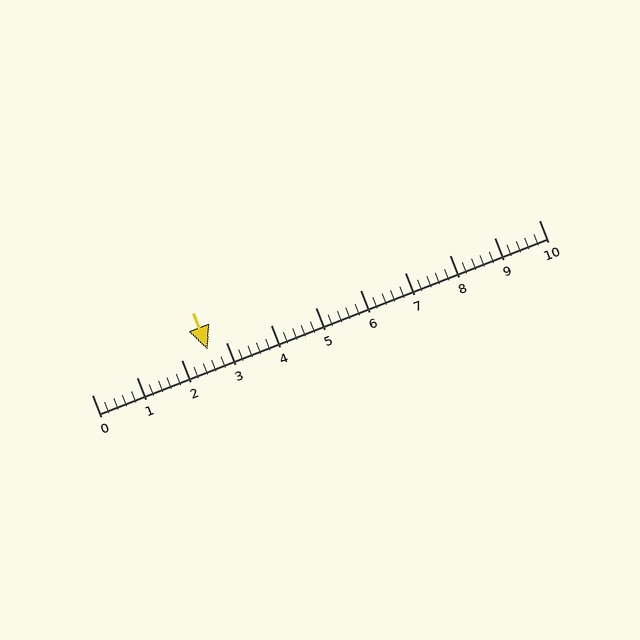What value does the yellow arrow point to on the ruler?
The yellow arrow points to approximately 2.6.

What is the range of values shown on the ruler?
The ruler shows values from 0 to 10.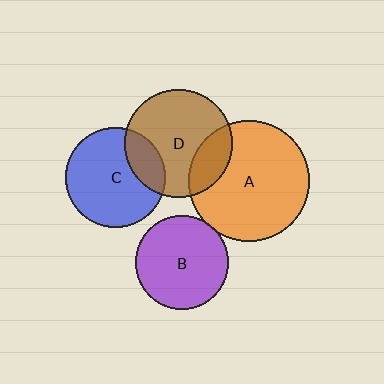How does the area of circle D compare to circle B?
Approximately 1.3 times.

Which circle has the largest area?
Circle A (orange).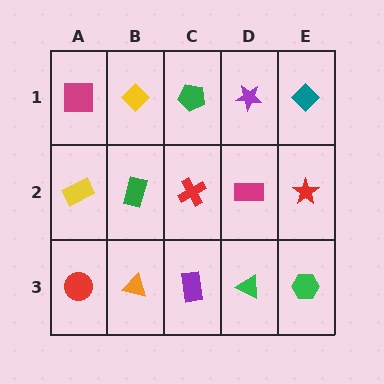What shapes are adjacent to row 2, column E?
A teal diamond (row 1, column E), a green hexagon (row 3, column E), a magenta rectangle (row 2, column D).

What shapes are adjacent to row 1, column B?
A green rectangle (row 2, column B), a magenta square (row 1, column A), a green pentagon (row 1, column C).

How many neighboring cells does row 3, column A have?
2.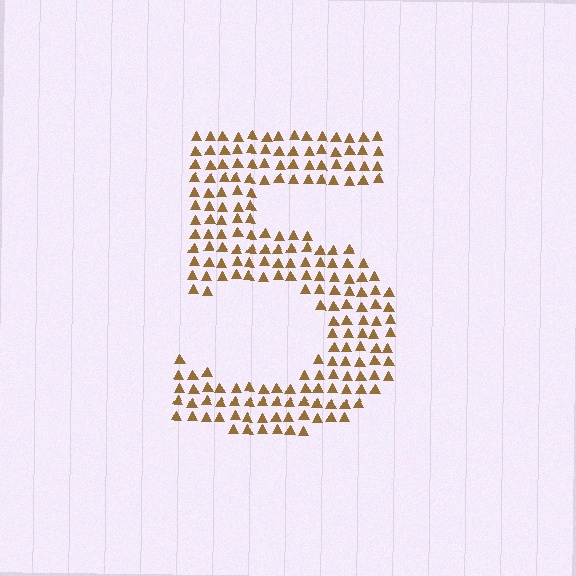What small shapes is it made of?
It is made of small triangles.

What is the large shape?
The large shape is the digit 5.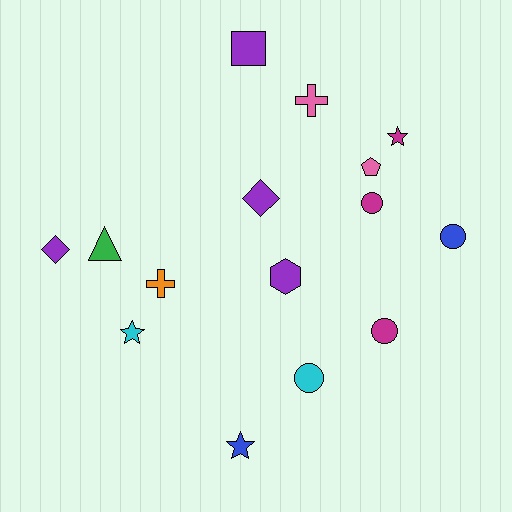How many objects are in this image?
There are 15 objects.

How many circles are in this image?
There are 4 circles.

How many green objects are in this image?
There is 1 green object.